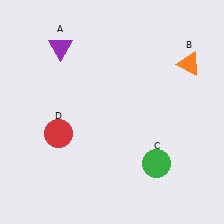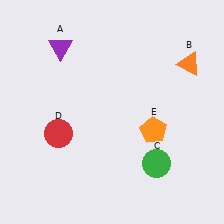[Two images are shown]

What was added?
An orange pentagon (E) was added in Image 2.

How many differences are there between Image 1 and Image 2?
There is 1 difference between the two images.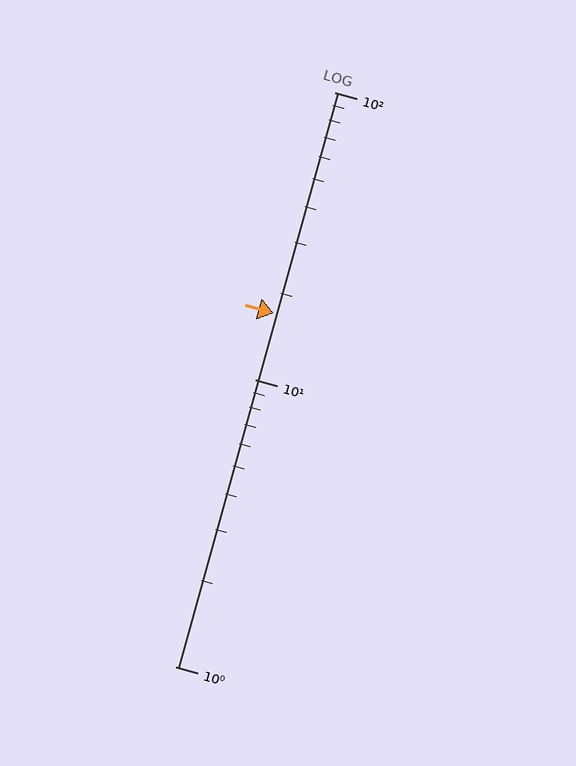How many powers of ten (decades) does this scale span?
The scale spans 2 decades, from 1 to 100.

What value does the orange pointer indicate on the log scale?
The pointer indicates approximately 17.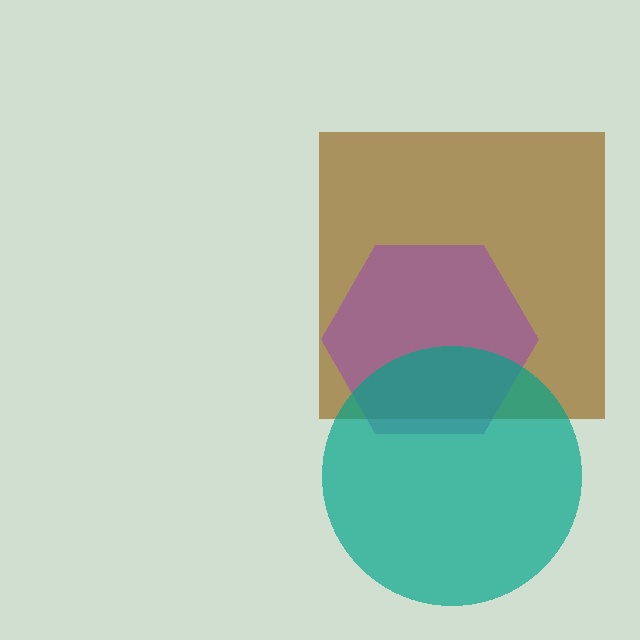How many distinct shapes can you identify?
There are 3 distinct shapes: a brown square, a purple hexagon, a teal circle.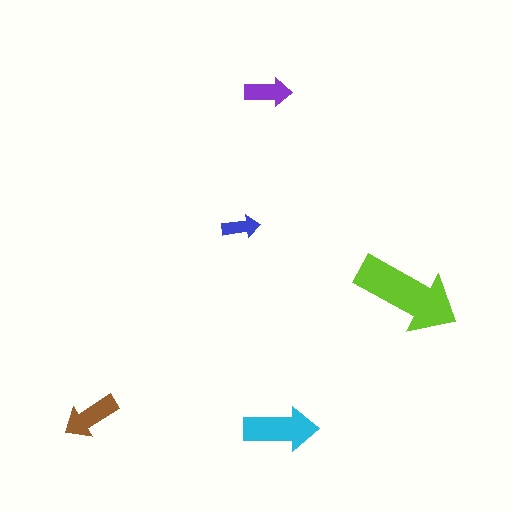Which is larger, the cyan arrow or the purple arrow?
The cyan one.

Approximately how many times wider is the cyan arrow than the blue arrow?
About 2 times wider.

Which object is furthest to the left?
The brown arrow is leftmost.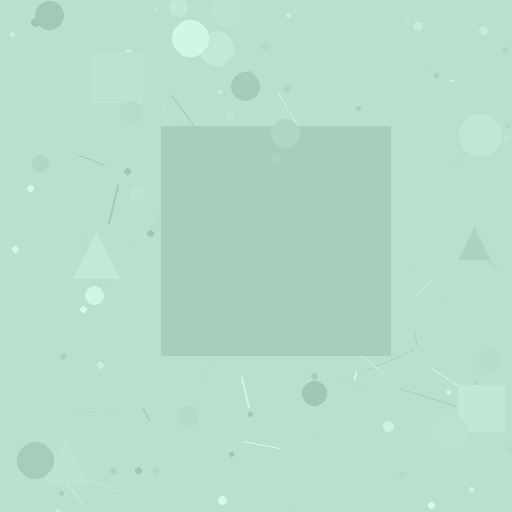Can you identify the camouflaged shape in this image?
The camouflaged shape is a square.